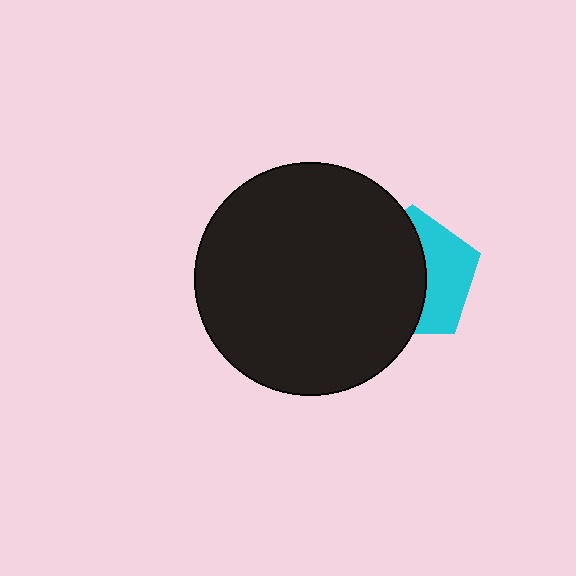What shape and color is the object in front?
The object in front is a black circle.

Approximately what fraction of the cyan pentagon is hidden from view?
Roughly 58% of the cyan pentagon is hidden behind the black circle.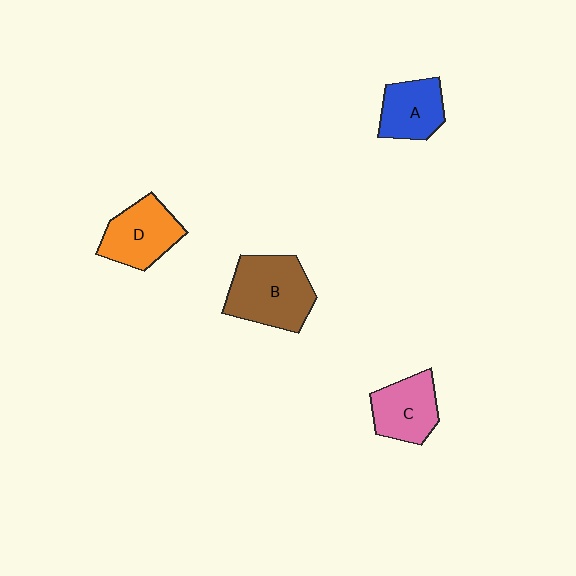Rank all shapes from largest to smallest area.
From largest to smallest: B (brown), D (orange), C (pink), A (blue).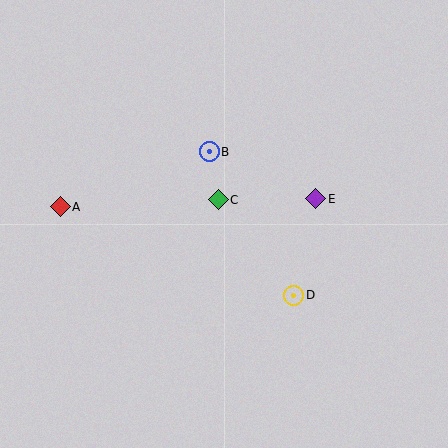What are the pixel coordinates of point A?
Point A is at (60, 207).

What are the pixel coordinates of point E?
Point E is at (316, 199).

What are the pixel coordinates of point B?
Point B is at (209, 152).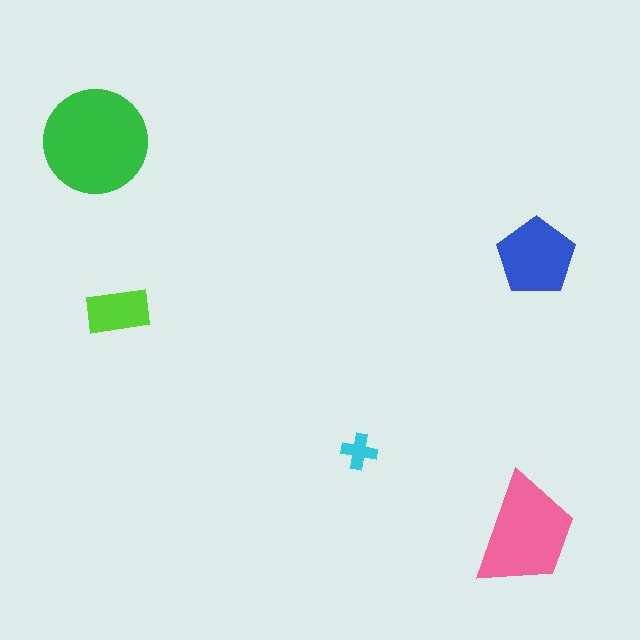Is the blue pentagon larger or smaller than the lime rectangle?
Larger.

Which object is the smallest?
The cyan cross.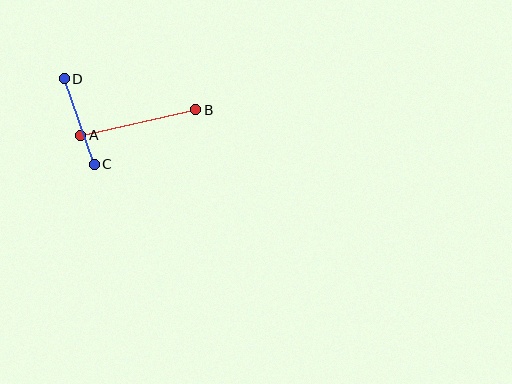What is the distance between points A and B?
The distance is approximately 118 pixels.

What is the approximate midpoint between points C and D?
The midpoint is at approximately (79, 122) pixels.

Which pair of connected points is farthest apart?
Points A and B are farthest apart.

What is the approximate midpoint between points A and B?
The midpoint is at approximately (138, 122) pixels.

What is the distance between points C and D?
The distance is approximately 90 pixels.